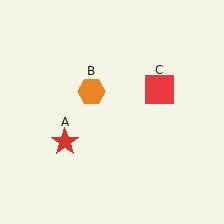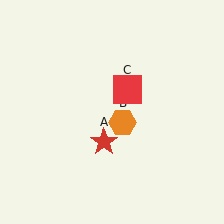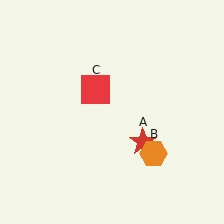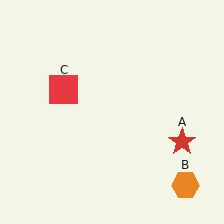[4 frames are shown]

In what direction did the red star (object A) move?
The red star (object A) moved right.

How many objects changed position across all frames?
3 objects changed position: red star (object A), orange hexagon (object B), red square (object C).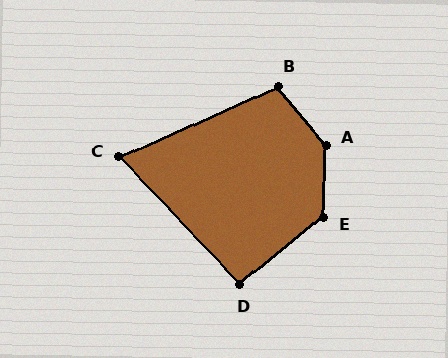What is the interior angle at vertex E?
Approximately 130 degrees (obtuse).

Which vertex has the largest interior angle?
A, at approximately 140 degrees.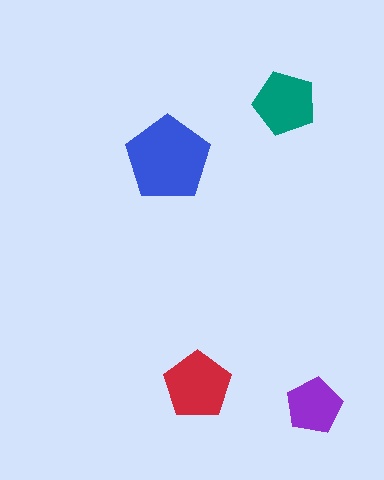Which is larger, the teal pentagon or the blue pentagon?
The blue one.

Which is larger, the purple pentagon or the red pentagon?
The red one.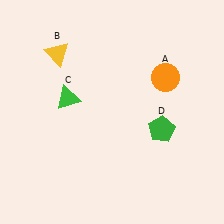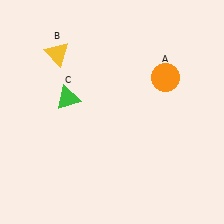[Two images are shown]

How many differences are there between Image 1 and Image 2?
There is 1 difference between the two images.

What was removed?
The green pentagon (D) was removed in Image 2.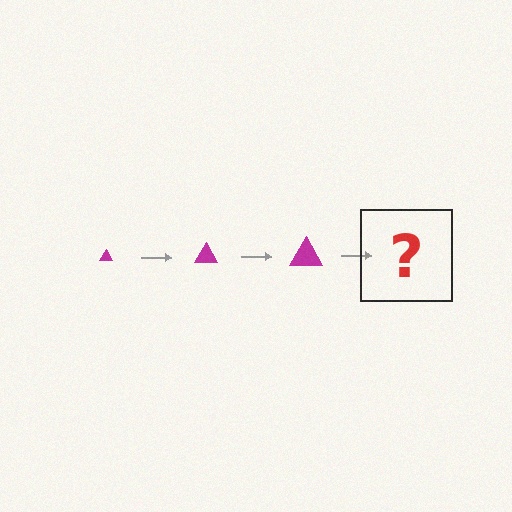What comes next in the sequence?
The next element should be a magenta triangle, larger than the previous one.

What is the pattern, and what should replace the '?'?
The pattern is that the triangle gets progressively larger each step. The '?' should be a magenta triangle, larger than the previous one.